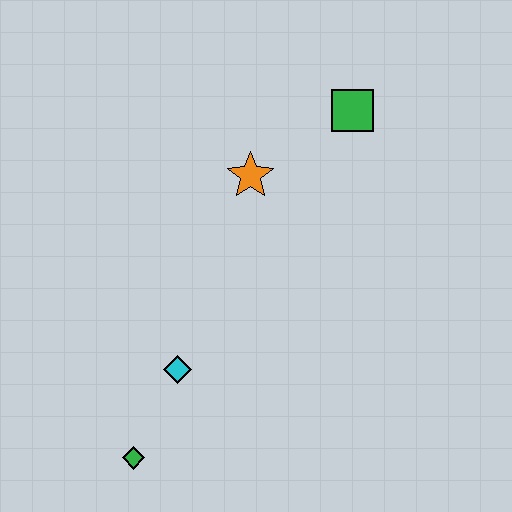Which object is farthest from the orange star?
The green diamond is farthest from the orange star.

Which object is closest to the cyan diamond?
The green diamond is closest to the cyan diamond.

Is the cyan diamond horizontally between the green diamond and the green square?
Yes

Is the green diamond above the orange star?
No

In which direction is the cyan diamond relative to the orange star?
The cyan diamond is below the orange star.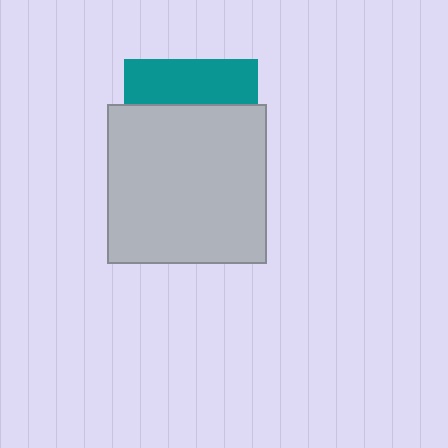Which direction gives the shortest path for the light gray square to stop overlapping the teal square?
Moving down gives the shortest separation.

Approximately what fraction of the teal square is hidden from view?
Roughly 67% of the teal square is hidden behind the light gray square.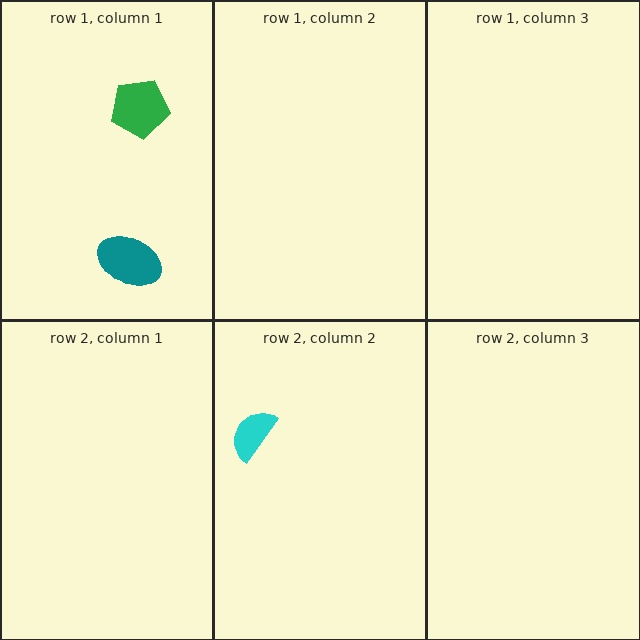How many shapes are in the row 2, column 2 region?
1.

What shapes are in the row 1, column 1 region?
The teal ellipse, the green pentagon.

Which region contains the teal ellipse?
The row 1, column 1 region.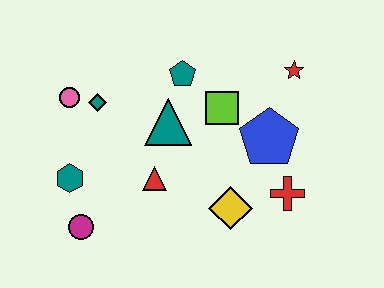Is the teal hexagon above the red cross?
Yes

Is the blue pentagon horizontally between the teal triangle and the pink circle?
No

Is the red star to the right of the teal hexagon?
Yes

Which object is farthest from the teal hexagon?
The red star is farthest from the teal hexagon.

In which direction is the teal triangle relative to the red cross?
The teal triangle is to the left of the red cross.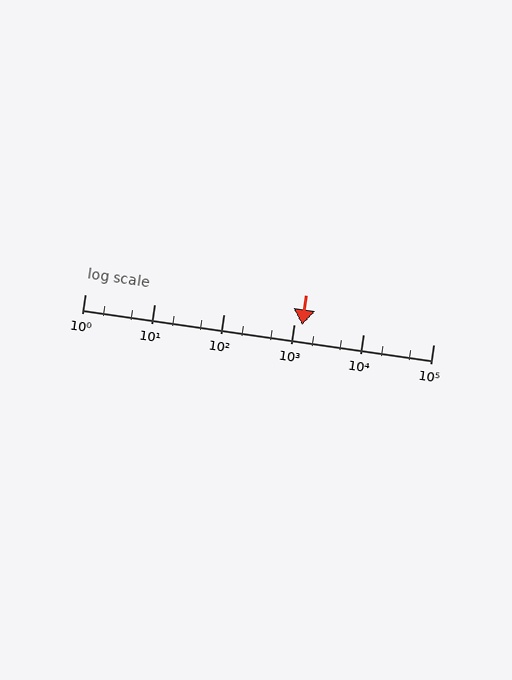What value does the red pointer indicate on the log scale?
The pointer indicates approximately 1300.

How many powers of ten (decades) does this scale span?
The scale spans 5 decades, from 1 to 100000.